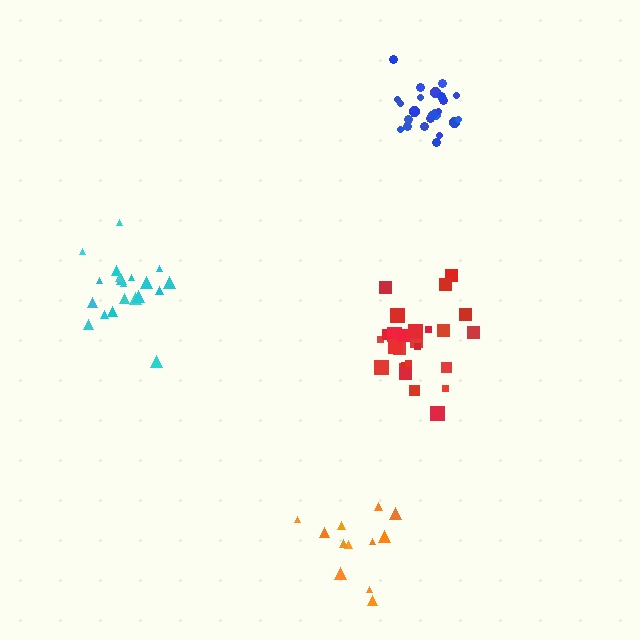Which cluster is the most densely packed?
Blue.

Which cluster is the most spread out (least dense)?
Orange.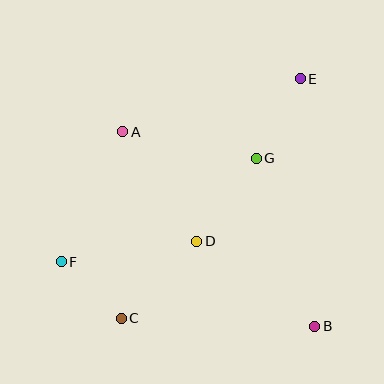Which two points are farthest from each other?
Points E and F are farthest from each other.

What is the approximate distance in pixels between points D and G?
The distance between D and G is approximately 102 pixels.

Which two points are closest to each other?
Points C and F are closest to each other.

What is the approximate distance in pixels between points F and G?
The distance between F and G is approximately 221 pixels.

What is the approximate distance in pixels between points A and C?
The distance between A and C is approximately 186 pixels.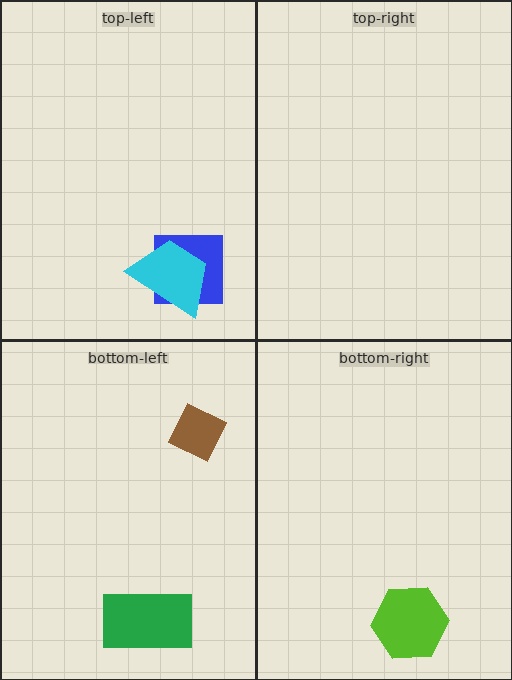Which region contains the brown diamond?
The bottom-left region.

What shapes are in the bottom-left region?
The green rectangle, the brown diamond.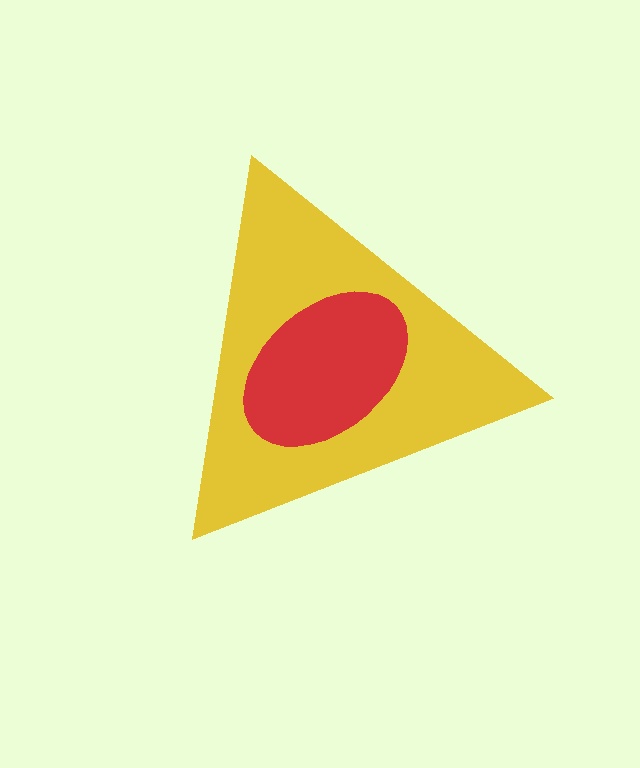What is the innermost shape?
The red ellipse.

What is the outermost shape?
The yellow triangle.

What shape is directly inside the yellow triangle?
The red ellipse.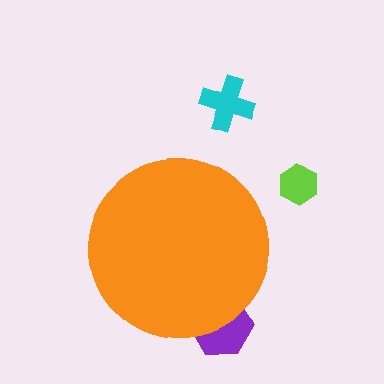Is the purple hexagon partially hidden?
Yes, the purple hexagon is partially hidden behind the orange circle.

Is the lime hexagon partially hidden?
No, the lime hexagon is fully visible.